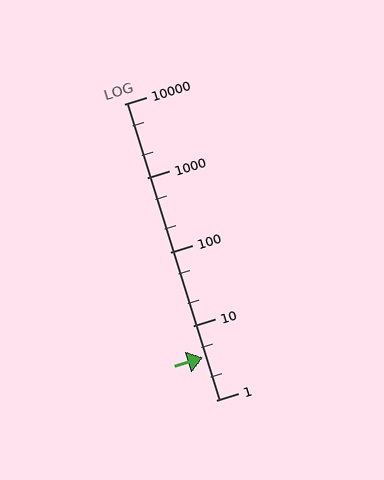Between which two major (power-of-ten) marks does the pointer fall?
The pointer is between 1 and 10.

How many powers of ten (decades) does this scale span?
The scale spans 4 decades, from 1 to 10000.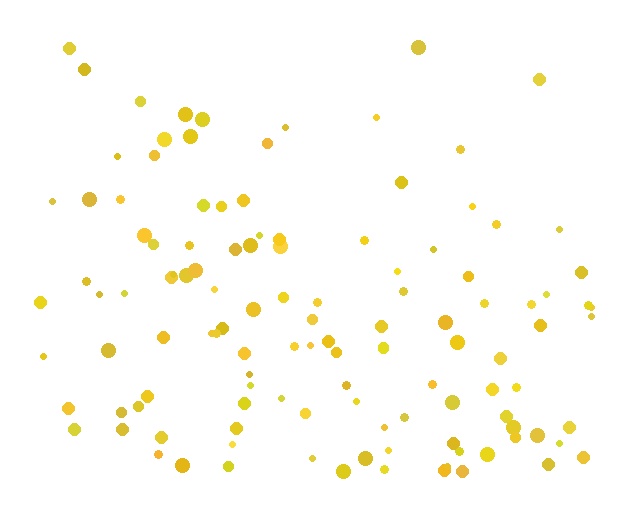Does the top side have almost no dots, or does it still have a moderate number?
Still a moderate number, just noticeably fewer than the bottom.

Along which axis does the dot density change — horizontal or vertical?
Vertical.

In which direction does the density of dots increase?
From top to bottom, with the bottom side densest.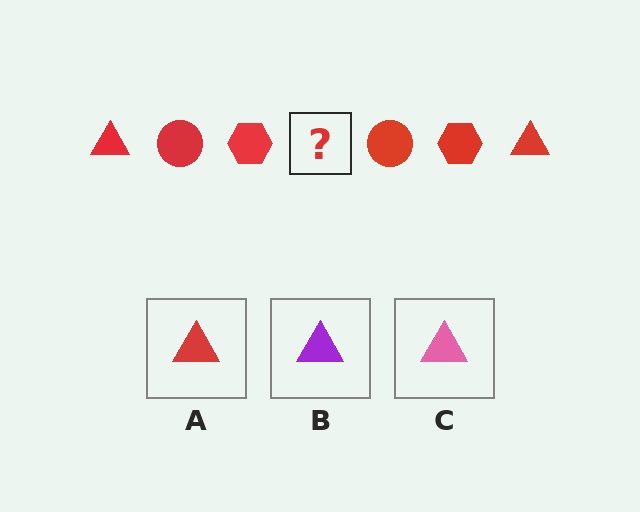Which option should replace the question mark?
Option A.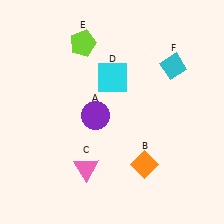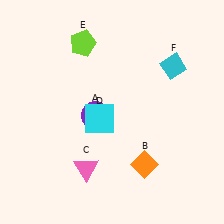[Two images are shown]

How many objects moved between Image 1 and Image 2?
1 object moved between the two images.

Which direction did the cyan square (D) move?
The cyan square (D) moved down.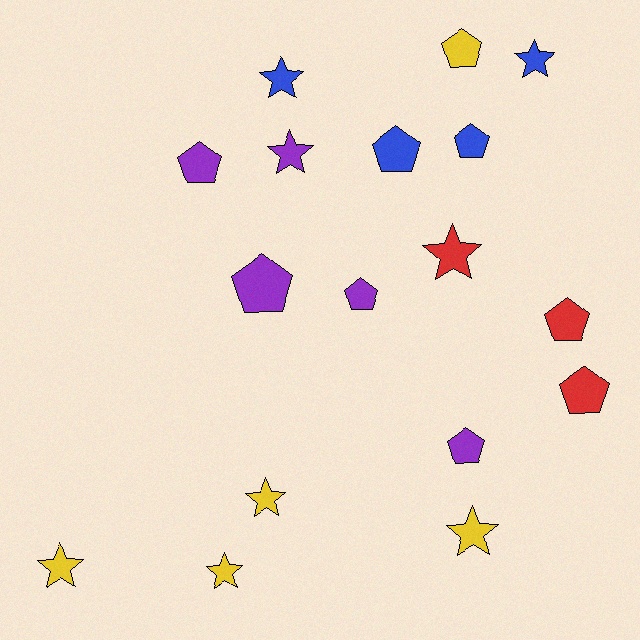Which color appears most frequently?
Purple, with 5 objects.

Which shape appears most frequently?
Pentagon, with 9 objects.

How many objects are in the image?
There are 17 objects.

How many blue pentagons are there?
There are 2 blue pentagons.